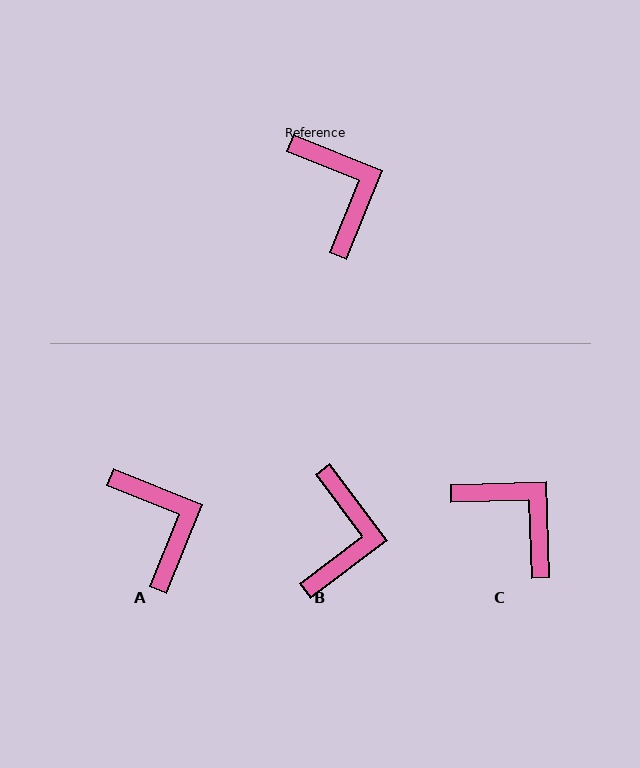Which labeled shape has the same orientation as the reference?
A.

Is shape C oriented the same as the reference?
No, it is off by about 24 degrees.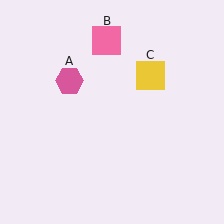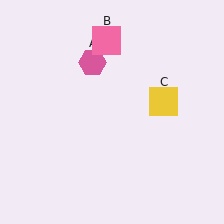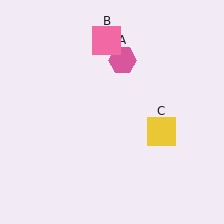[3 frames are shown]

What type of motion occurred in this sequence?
The pink hexagon (object A), yellow square (object C) rotated clockwise around the center of the scene.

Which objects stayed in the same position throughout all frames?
Pink square (object B) remained stationary.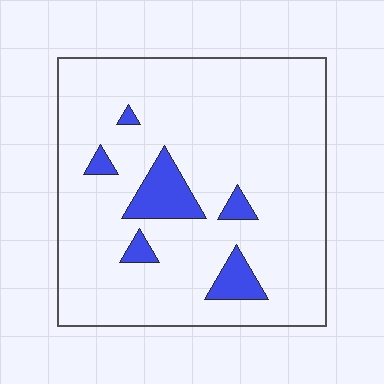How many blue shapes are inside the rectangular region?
6.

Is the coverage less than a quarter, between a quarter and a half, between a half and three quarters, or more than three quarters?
Less than a quarter.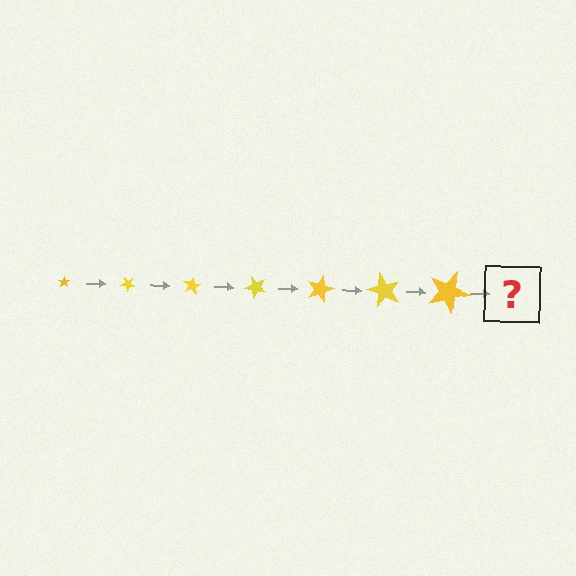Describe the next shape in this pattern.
It should be a star, larger than the previous one and rotated 280 degrees from the start.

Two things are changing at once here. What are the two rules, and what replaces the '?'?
The two rules are that the star grows larger each step and it rotates 40 degrees each step. The '?' should be a star, larger than the previous one and rotated 280 degrees from the start.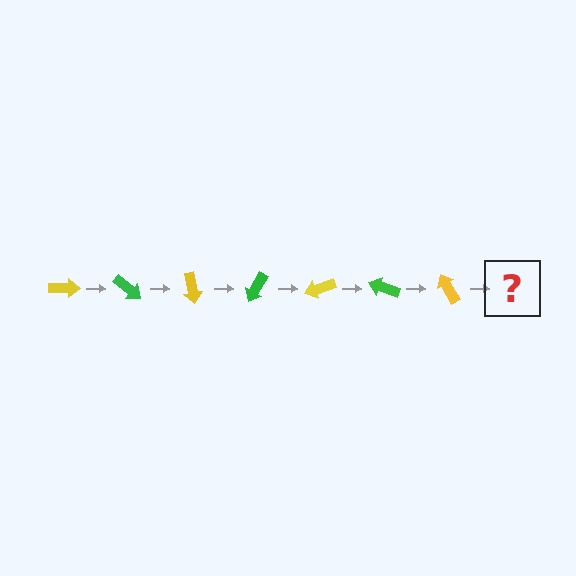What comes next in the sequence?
The next element should be a green arrow, rotated 280 degrees from the start.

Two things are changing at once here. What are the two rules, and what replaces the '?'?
The two rules are that it rotates 40 degrees each step and the color cycles through yellow and green. The '?' should be a green arrow, rotated 280 degrees from the start.